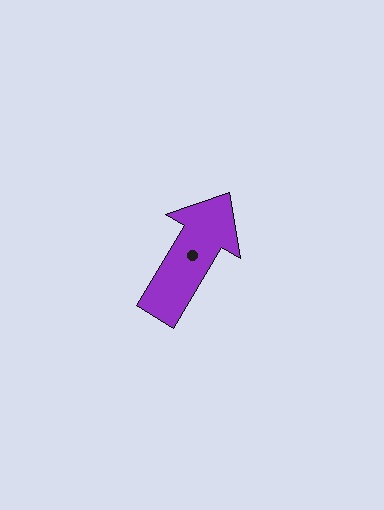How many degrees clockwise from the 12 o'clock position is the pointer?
Approximately 31 degrees.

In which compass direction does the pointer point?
Northeast.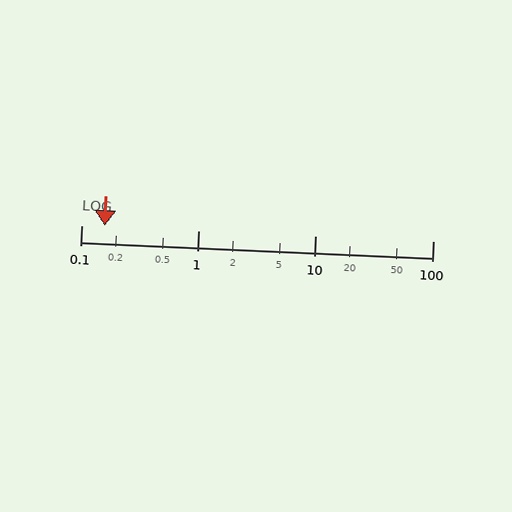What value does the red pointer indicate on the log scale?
The pointer indicates approximately 0.16.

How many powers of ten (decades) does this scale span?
The scale spans 3 decades, from 0.1 to 100.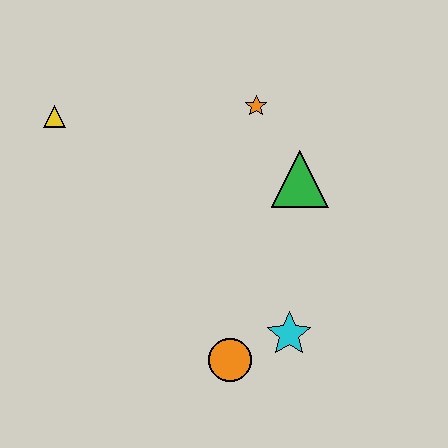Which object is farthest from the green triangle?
The yellow triangle is farthest from the green triangle.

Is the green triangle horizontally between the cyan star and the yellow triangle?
No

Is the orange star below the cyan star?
No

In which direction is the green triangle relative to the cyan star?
The green triangle is above the cyan star.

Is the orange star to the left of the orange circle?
No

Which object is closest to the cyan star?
The orange circle is closest to the cyan star.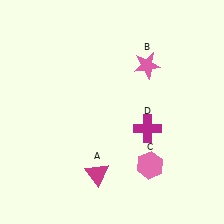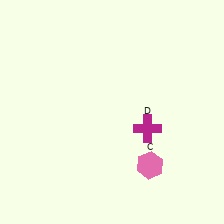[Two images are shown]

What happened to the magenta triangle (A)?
The magenta triangle (A) was removed in Image 2. It was in the bottom-left area of Image 1.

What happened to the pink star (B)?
The pink star (B) was removed in Image 2. It was in the top-right area of Image 1.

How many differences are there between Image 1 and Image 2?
There are 2 differences between the two images.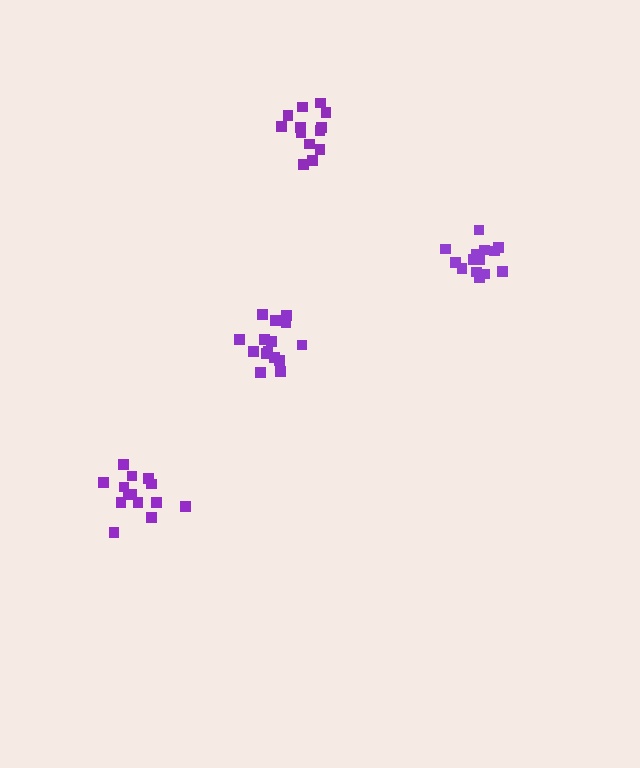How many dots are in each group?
Group 1: 14 dots, Group 2: 14 dots, Group 3: 15 dots, Group 4: 13 dots (56 total).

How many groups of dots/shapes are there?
There are 4 groups.